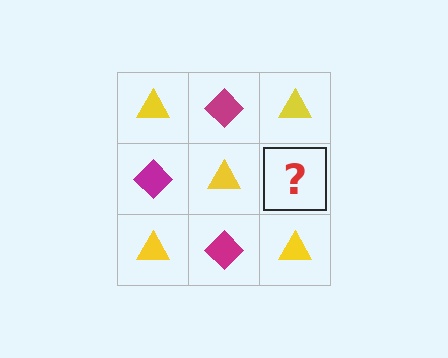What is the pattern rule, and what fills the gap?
The rule is that it alternates yellow triangle and magenta diamond in a checkerboard pattern. The gap should be filled with a magenta diamond.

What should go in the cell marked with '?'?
The missing cell should contain a magenta diamond.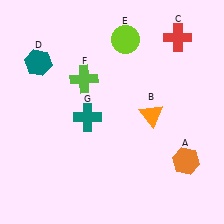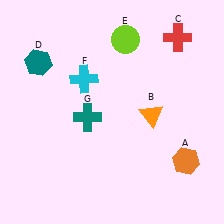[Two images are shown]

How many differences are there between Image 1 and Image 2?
There is 1 difference between the two images.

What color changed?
The cross (F) changed from lime in Image 1 to cyan in Image 2.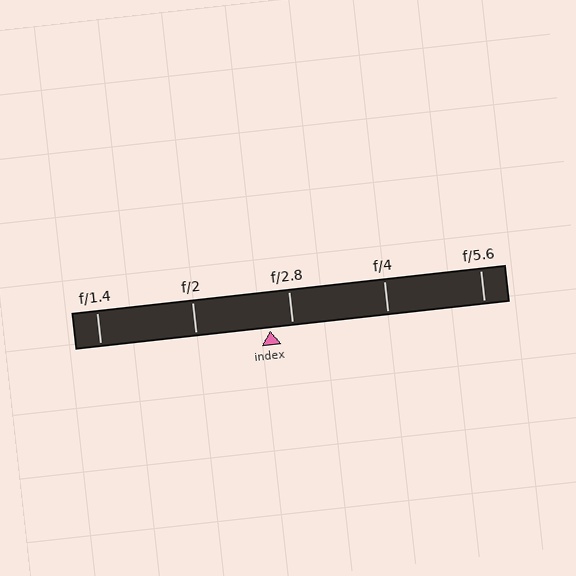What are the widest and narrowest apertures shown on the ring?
The widest aperture shown is f/1.4 and the narrowest is f/5.6.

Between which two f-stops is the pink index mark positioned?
The index mark is between f/2 and f/2.8.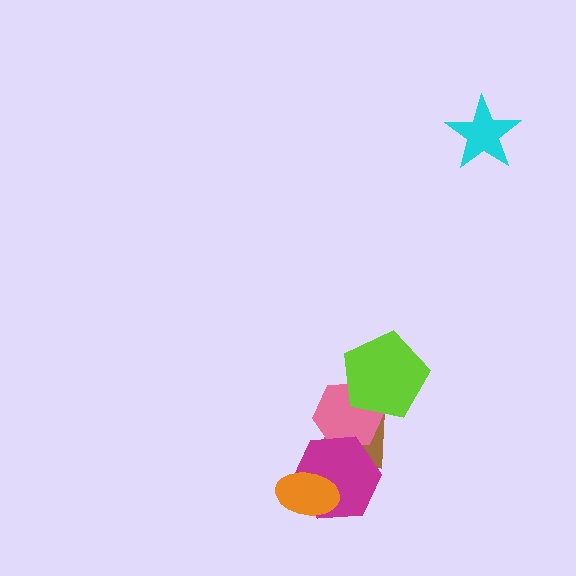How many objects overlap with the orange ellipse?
1 object overlaps with the orange ellipse.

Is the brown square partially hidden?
Yes, it is partially covered by another shape.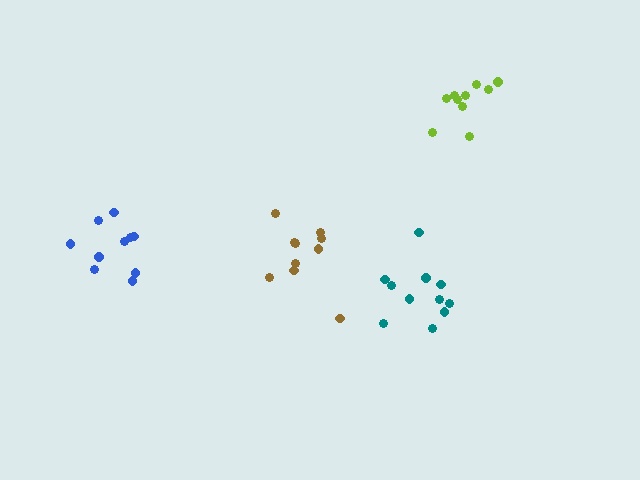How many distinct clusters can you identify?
There are 4 distinct clusters.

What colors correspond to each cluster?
The clusters are colored: lime, teal, brown, blue.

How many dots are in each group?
Group 1: 10 dots, Group 2: 11 dots, Group 3: 10 dots, Group 4: 10 dots (41 total).